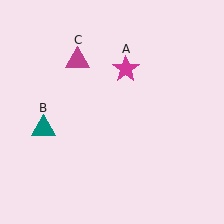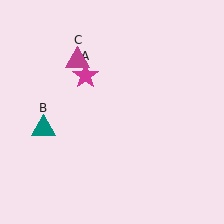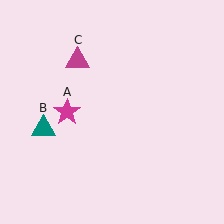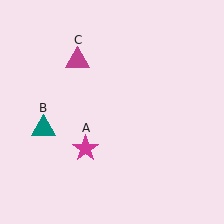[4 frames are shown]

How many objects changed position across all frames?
1 object changed position: magenta star (object A).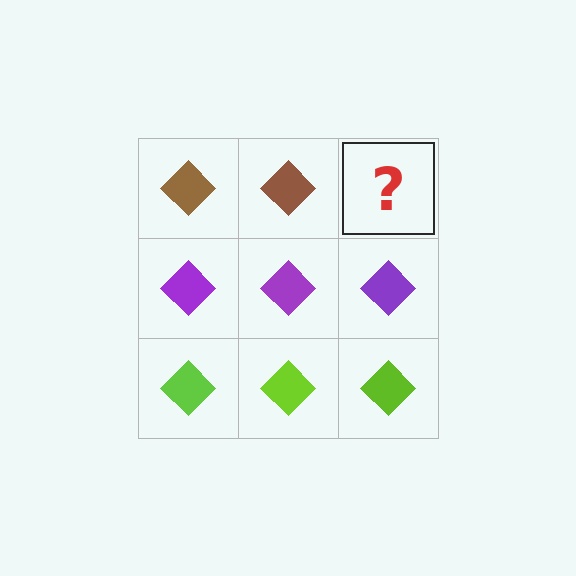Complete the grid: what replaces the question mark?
The question mark should be replaced with a brown diamond.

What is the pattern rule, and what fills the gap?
The rule is that each row has a consistent color. The gap should be filled with a brown diamond.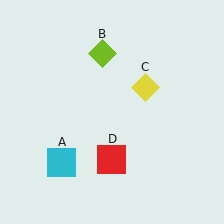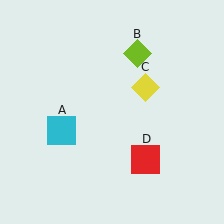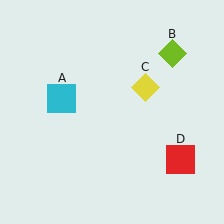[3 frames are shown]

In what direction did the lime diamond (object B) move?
The lime diamond (object B) moved right.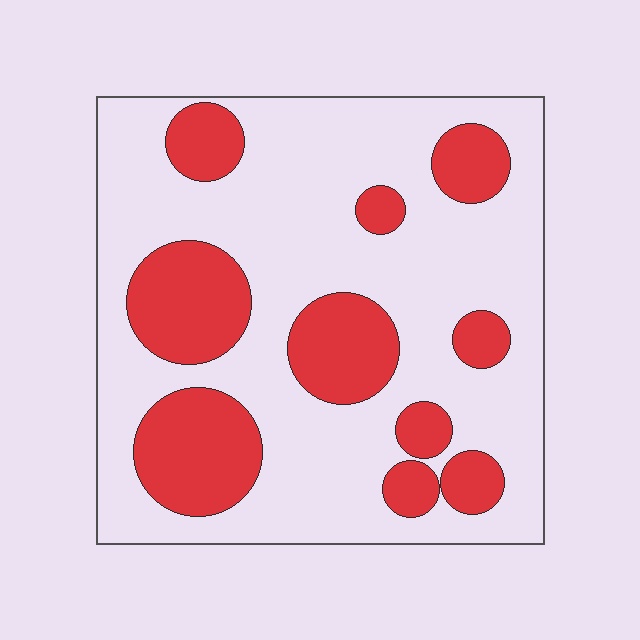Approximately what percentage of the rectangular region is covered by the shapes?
Approximately 30%.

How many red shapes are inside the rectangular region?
10.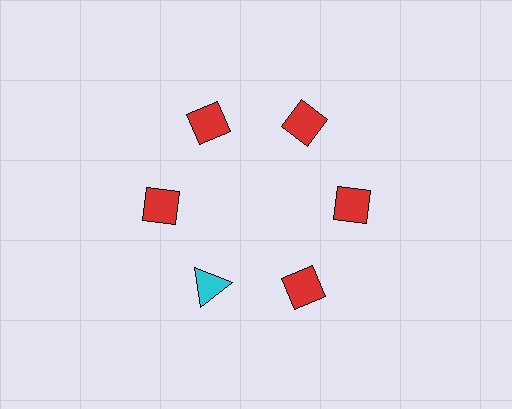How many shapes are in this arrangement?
There are 6 shapes arranged in a ring pattern.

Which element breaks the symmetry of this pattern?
The cyan triangle at roughly the 7 o'clock position breaks the symmetry. All other shapes are red diamonds.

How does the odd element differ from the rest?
It differs in both color (cyan instead of red) and shape (triangle instead of diamond).